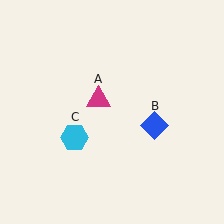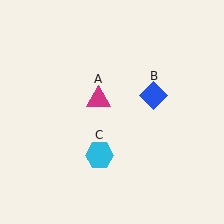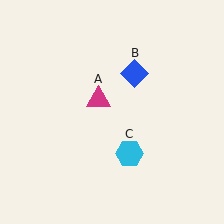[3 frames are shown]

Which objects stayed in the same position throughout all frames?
Magenta triangle (object A) remained stationary.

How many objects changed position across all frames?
2 objects changed position: blue diamond (object B), cyan hexagon (object C).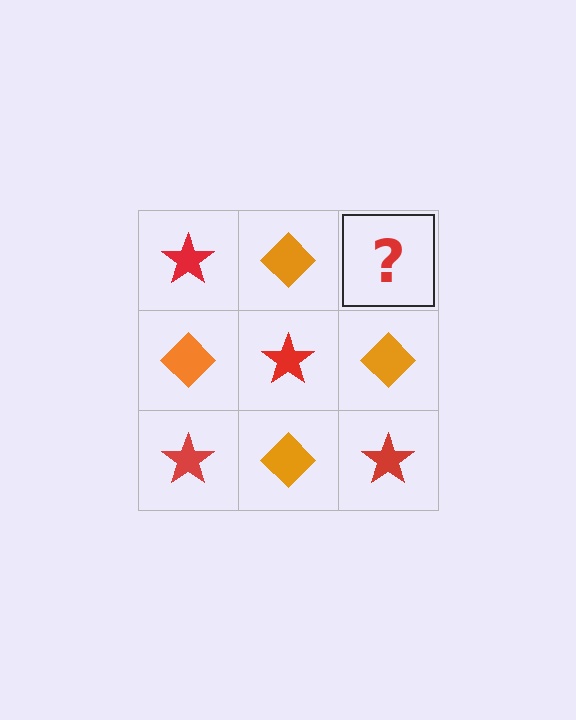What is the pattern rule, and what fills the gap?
The rule is that it alternates red star and orange diamond in a checkerboard pattern. The gap should be filled with a red star.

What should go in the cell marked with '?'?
The missing cell should contain a red star.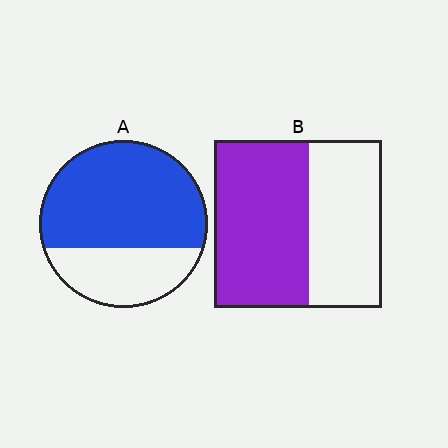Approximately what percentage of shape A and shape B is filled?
A is approximately 70% and B is approximately 55%.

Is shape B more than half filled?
Yes.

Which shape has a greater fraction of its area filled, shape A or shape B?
Shape A.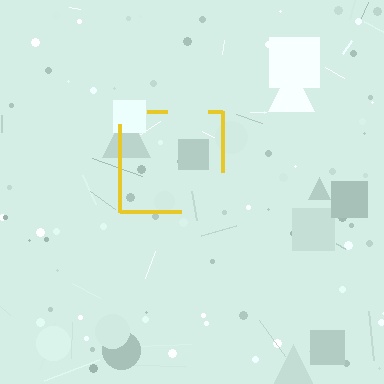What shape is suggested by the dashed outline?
The dashed outline suggests a square.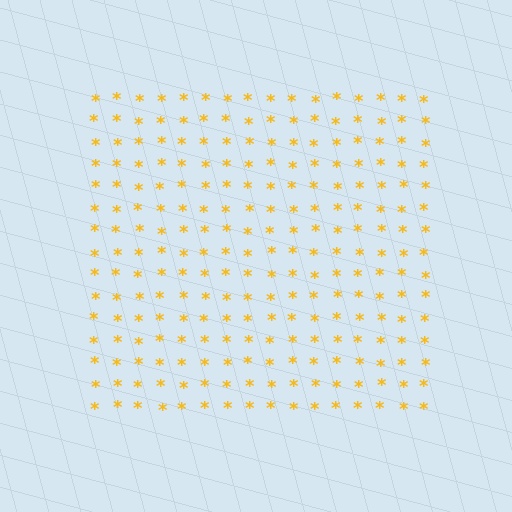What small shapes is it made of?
It is made of small asterisks.